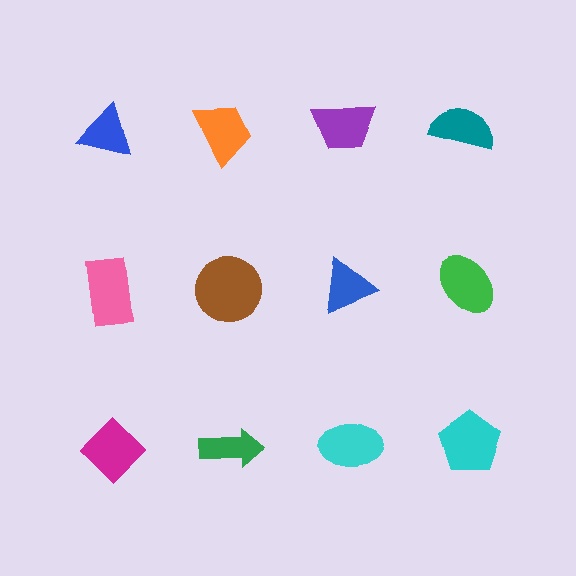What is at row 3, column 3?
A cyan ellipse.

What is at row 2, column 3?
A blue triangle.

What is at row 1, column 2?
An orange trapezoid.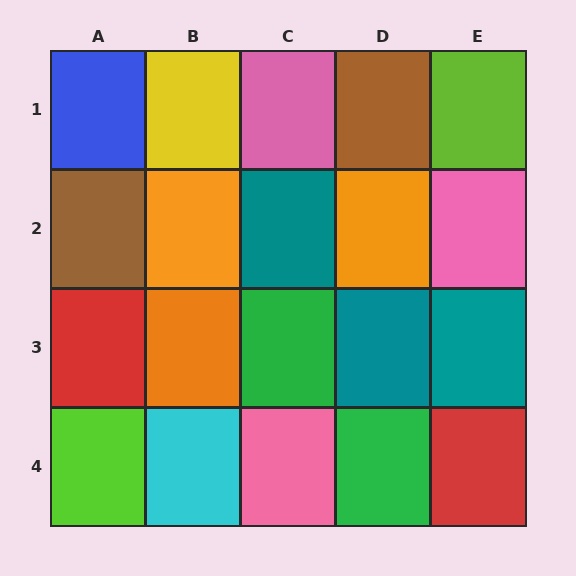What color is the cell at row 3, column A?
Red.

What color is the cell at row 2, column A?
Brown.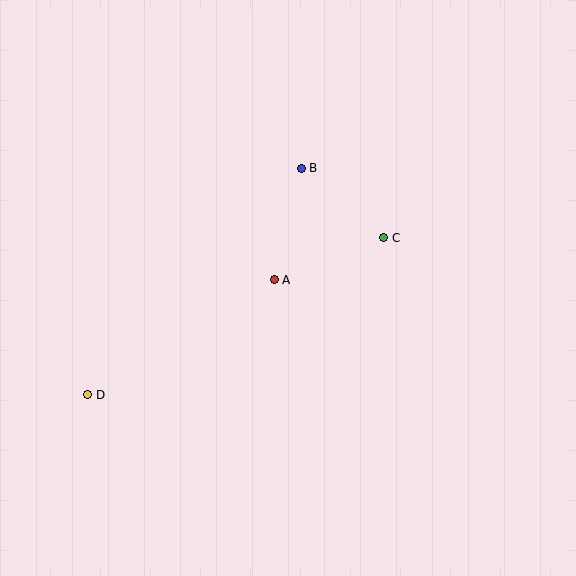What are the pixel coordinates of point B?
Point B is at (301, 168).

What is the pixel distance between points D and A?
The distance between D and A is 219 pixels.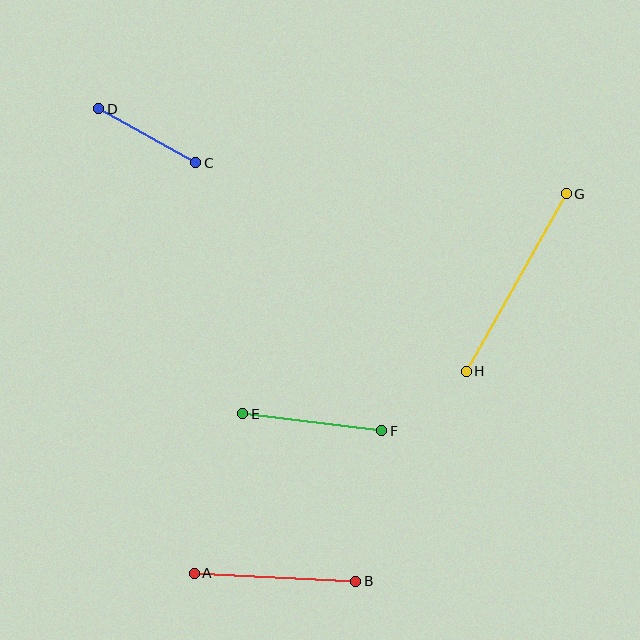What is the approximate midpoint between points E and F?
The midpoint is at approximately (312, 422) pixels.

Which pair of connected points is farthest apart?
Points G and H are farthest apart.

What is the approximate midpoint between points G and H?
The midpoint is at approximately (516, 283) pixels.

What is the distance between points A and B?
The distance is approximately 162 pixels.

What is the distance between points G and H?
The distance is approximately 204 pixels.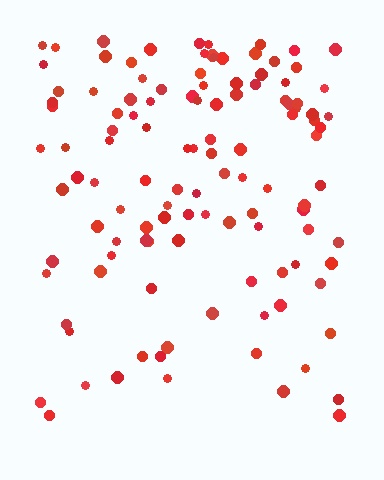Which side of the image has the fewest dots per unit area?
The bottom.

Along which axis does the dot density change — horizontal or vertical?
Vertical.